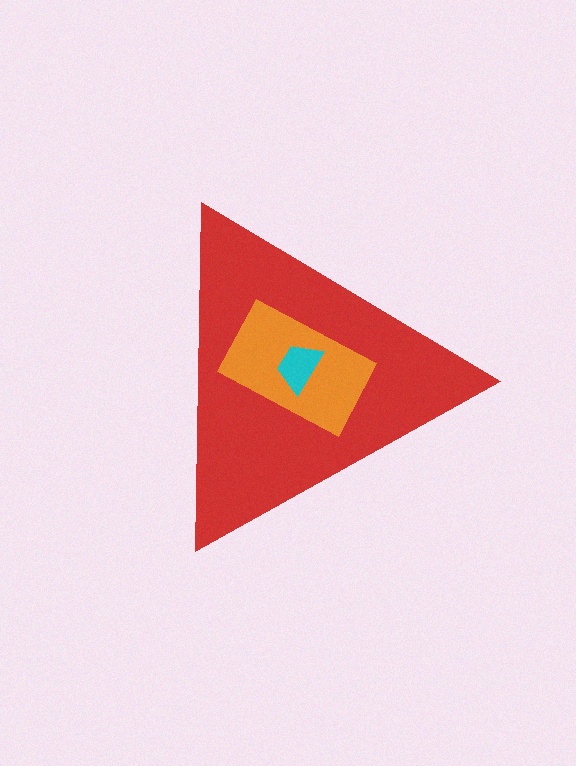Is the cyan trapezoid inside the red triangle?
Yes.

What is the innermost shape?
The cyan trapezoid.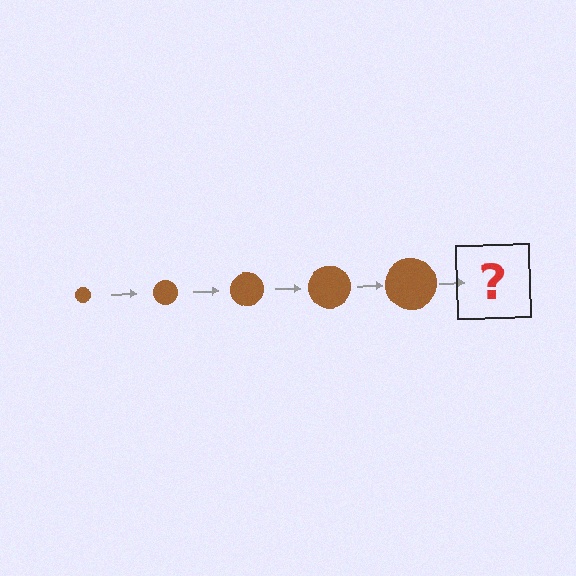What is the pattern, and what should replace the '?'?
The pattern is that the circle gets progressively larger each step. The '?' should be a brown circle, larger than the previous one.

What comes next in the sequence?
The next element should be a brown circle, larger than the previous one.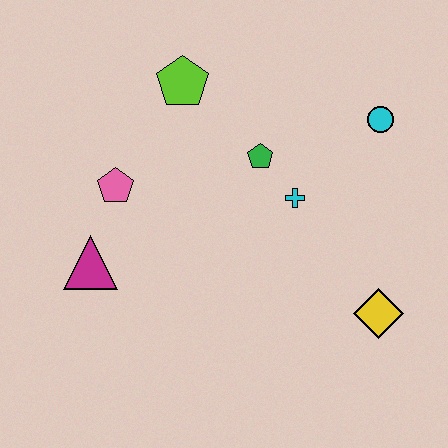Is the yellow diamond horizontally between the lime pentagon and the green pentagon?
No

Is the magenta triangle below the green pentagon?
Yes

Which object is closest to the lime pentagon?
The green pentagon is closest to the lime pentagon.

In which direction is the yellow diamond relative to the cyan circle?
The yellow diamond is below the cyan circle.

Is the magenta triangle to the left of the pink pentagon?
Yes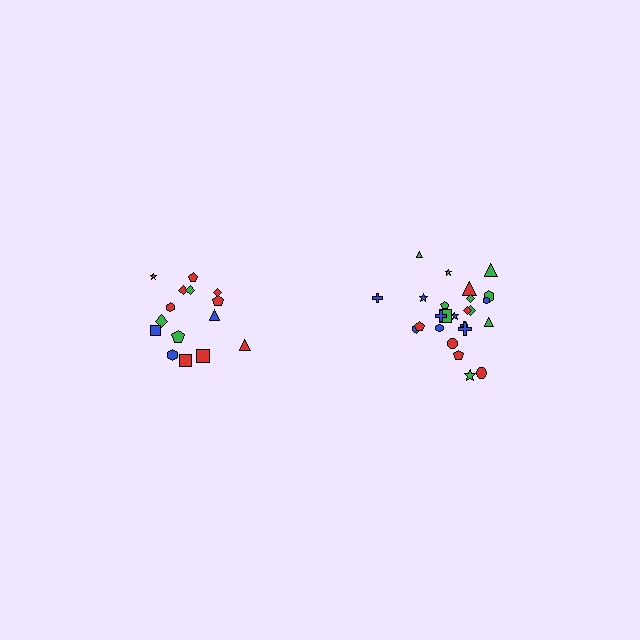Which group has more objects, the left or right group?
The right group.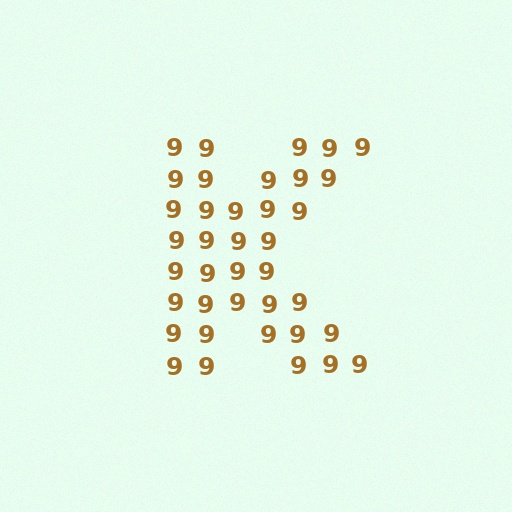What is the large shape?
The large shape is the letter K.